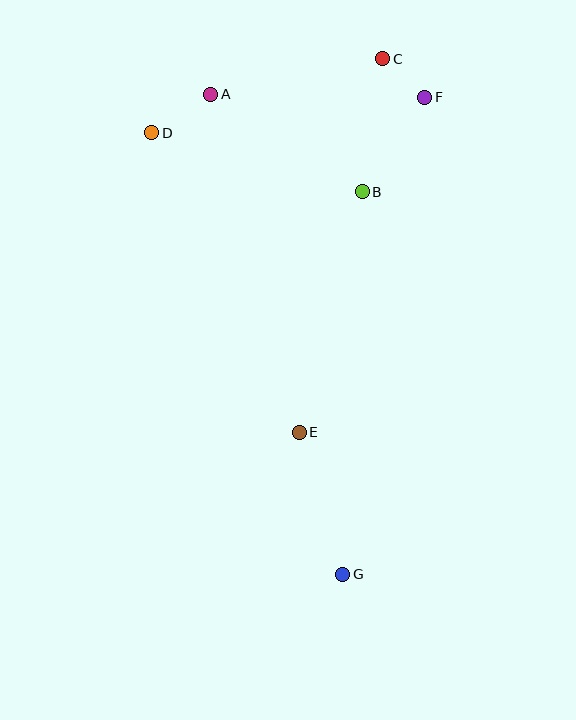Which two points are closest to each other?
Points C and F are closest to each other.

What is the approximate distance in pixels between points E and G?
The distance between E and G is approximately 149 pixels.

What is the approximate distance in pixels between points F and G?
The distance between F and G is approximately 484 pixels.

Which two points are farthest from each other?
Points C and G are farthest from each other.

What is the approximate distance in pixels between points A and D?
The distance between A and D is approximately 71 pixels.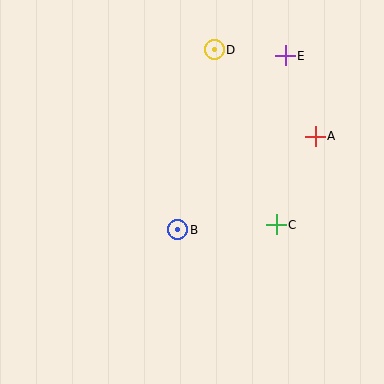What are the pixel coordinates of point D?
Point D is at (214, 50).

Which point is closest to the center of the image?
Point B at (177, 230) is closest to the center.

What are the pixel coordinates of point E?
Point E is at (285, 56).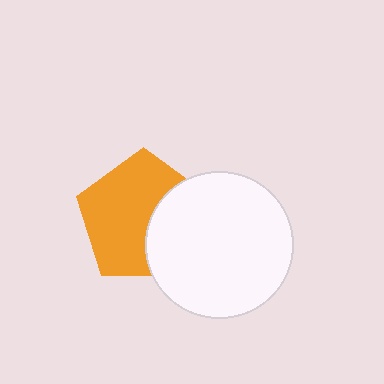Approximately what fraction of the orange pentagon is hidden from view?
Roughly 36% of the orange pentagon is hidden behind the white circle.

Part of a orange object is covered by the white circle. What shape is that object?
It is a pentagon.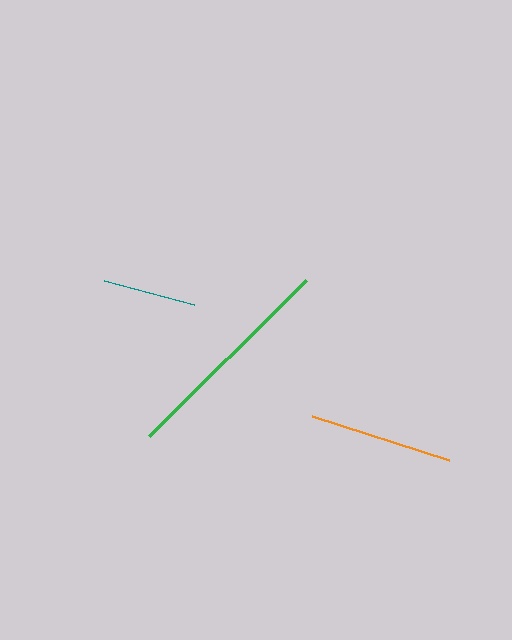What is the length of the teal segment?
The teal segment is approximately 93 pixels long.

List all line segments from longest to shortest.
From longest to shortest: green, orange, teal.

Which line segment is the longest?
The green line is the longest at approximately 222 pixels.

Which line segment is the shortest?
The teal line is the shortest at approximately 93 pixels.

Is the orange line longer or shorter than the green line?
The green line is longer than the orange line.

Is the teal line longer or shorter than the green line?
The green line is longer than the teal line.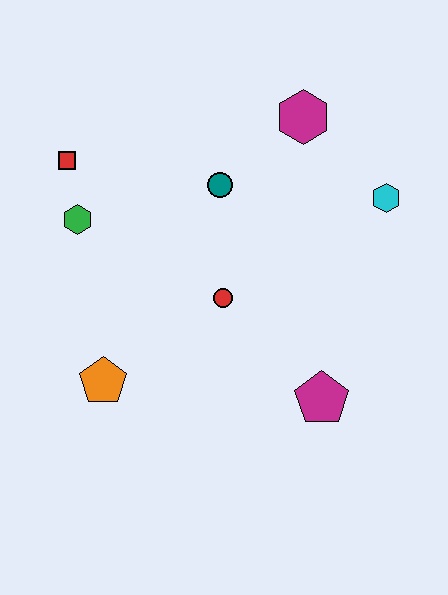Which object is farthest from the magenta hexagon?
The orange pentagon is farthest from the magenta hexagon.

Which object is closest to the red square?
The green hexagon is closest to the red square.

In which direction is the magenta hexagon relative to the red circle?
The magenta hexagon is above the red circle.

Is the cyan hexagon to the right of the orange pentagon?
Yes